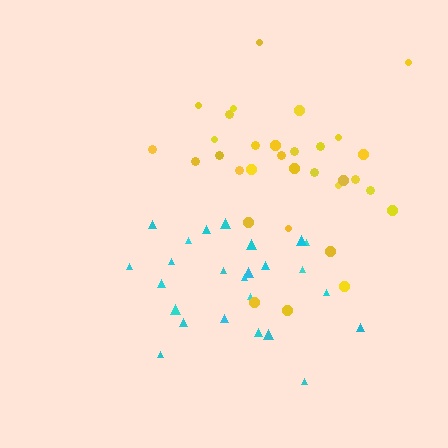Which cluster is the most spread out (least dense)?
Cyan.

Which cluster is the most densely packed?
Yellow.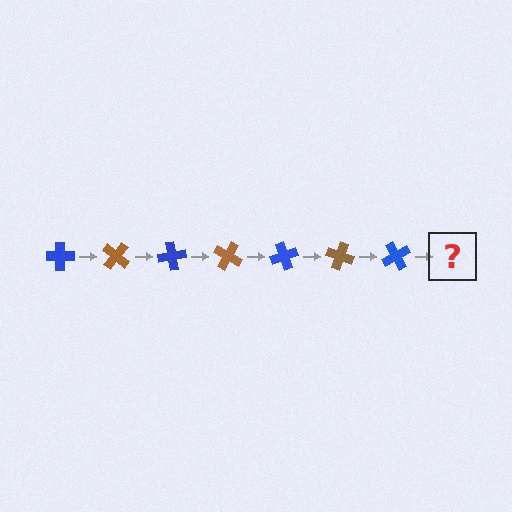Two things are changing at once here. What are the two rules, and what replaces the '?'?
The two rules are that it rotates 40 degrees each step and the color cycles through blue and brown. The '?' should be a brown cross, rotated 280 degrees from the start.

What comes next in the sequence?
The next element should be a brown cross, rotated 280 degrees from the start.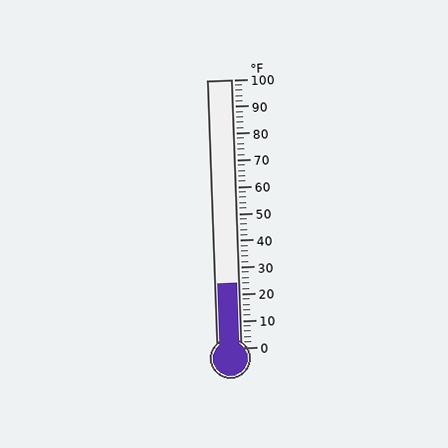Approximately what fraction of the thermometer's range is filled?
The thermometer is filled to approximately 25% of its range.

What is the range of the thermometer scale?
The thermometer scale ranges from 0°F to 100°F.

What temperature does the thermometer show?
The thermometer shows approximately 24°F.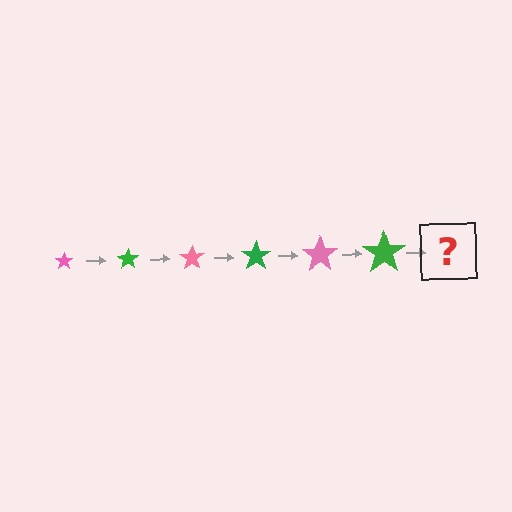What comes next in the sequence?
The next element should be a pink star, larger than the previous one.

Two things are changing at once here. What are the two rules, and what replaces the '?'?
The two rules are that the star grows larger each step and the color cycles through pink and green. The '?' should be a pink star, larger than the previous one.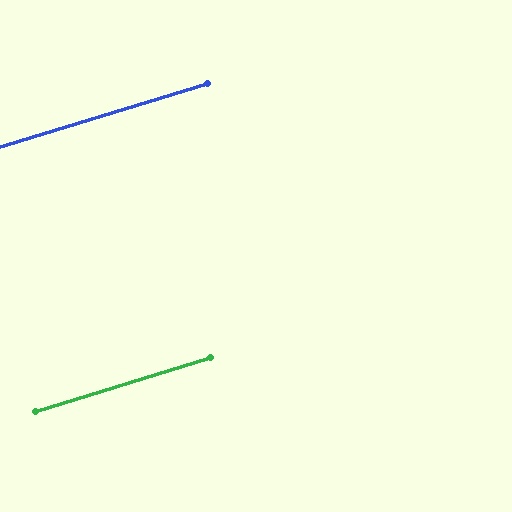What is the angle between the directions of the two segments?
Approximately 0 degrees.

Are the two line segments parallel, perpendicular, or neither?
Parallel — their directions differ by only 0.3°.